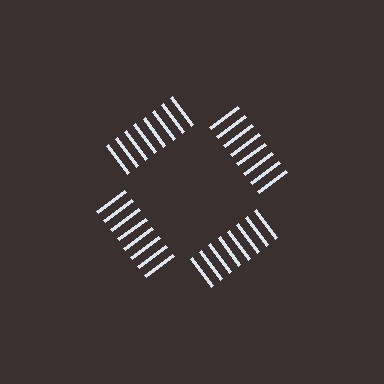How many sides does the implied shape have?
4 sides — the line-ends trace a square.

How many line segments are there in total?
32 — 8 along each of the 4 edges.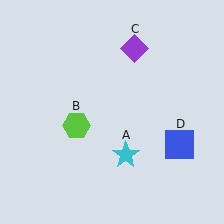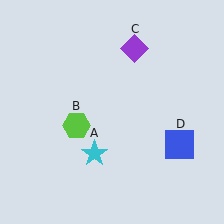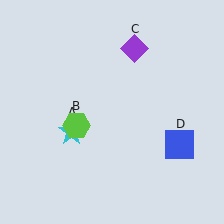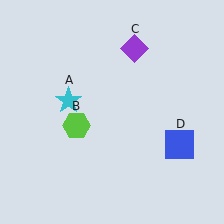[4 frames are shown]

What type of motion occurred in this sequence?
The cyan star (object A) rotated clockwise around the center of the scene.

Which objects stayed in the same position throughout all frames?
Lime hexagon (object B) and purple diamond (object C) and blue square (object D) remained stationary.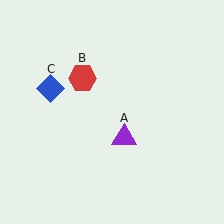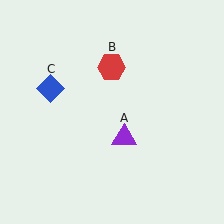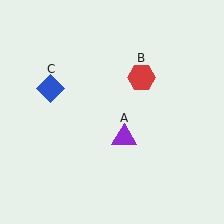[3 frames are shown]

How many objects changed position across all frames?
1 object changed position: red hexagon (object B).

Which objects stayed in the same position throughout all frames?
Purple triangle (object A) and blue diamond (object C) remained stationary.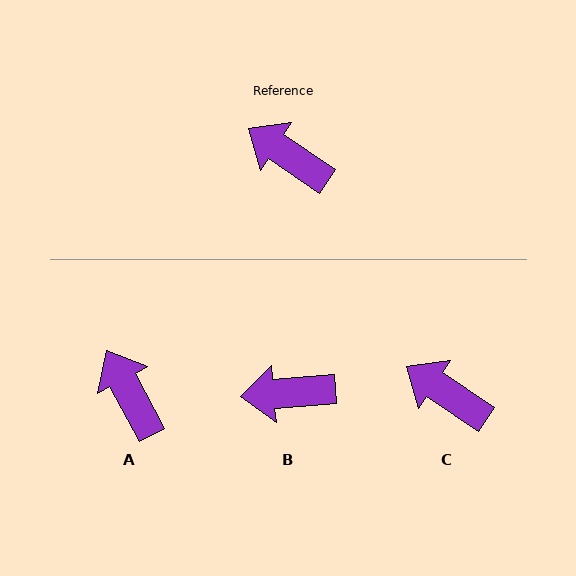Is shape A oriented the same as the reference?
No, it is off by about 28 degrees.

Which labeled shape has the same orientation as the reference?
C.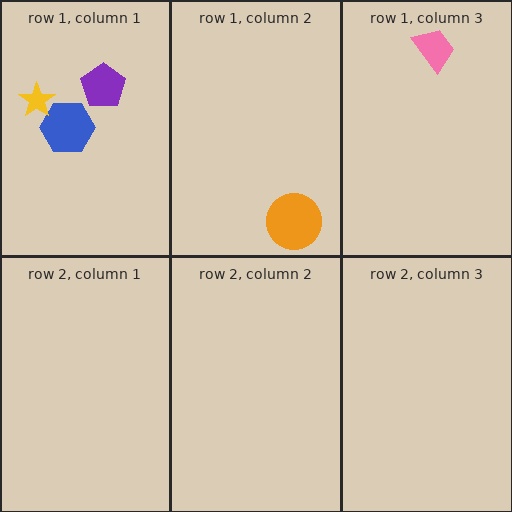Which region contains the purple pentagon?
The row 1, column 1 region.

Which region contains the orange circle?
The row 1, column 2 region.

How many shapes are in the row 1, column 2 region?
1.